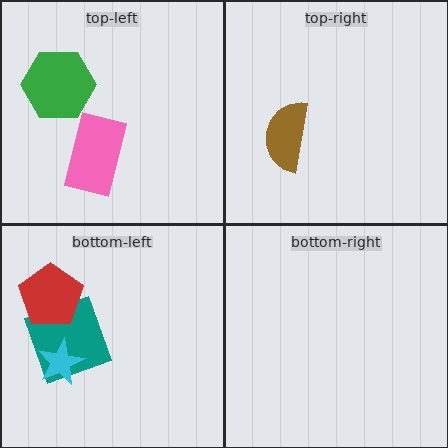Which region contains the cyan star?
The bottom-left region.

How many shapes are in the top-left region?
2.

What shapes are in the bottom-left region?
The teal square, the cyan star, the red pentagon.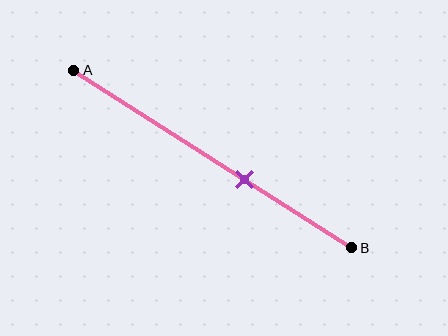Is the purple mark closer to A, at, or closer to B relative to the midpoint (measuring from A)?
The purple mark is closer to point B than the midpoint of segment AB.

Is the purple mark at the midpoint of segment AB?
No, the mark is at about 60% from A, not at the 50% midpoint.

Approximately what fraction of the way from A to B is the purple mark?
The purple mark is approximately 60% of the way from A to B.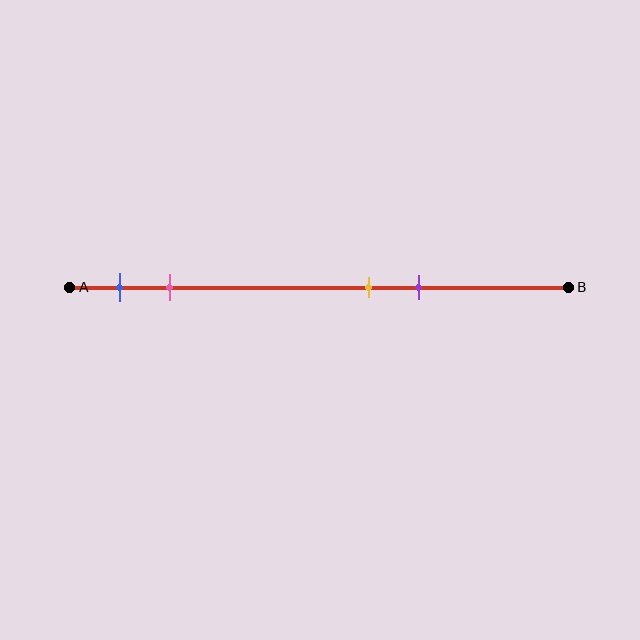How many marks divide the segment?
There are 4 marks dividing the segment.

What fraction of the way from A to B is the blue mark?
The blue mark is approximately 10% (0.1) of the way from A to B.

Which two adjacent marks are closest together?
The yellow and purple marks are the closest adjacent pair.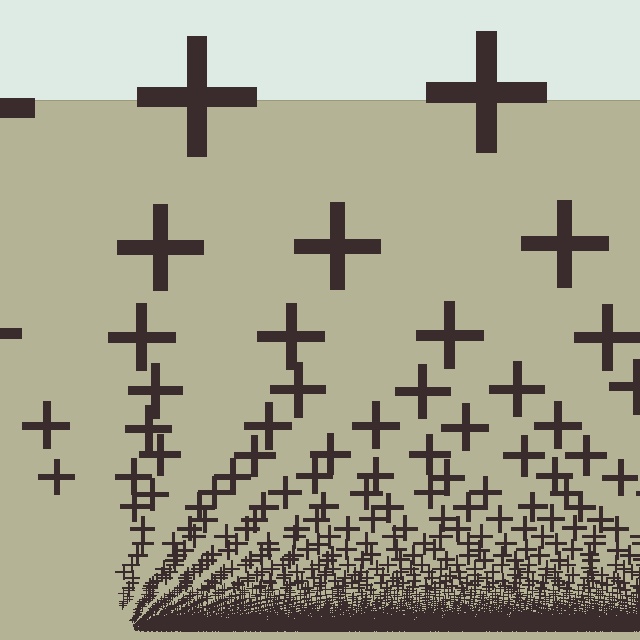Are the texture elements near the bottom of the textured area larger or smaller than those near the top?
Smaller. The gradient is inverted — elements near the bottom are smaller and denser.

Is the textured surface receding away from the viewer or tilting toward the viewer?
The surface appears to tilt toward the viewer. Texture elements get larger and sparser toward the top.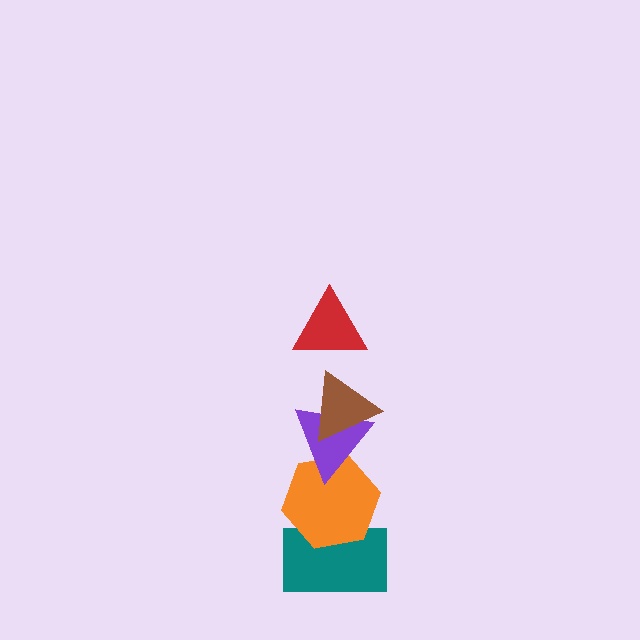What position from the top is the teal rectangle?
The teal rectangle is 5th from the top.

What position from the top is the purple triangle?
The purple triangle is 3rd from the top.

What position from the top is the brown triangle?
The brown triangle is 2nd from the top.